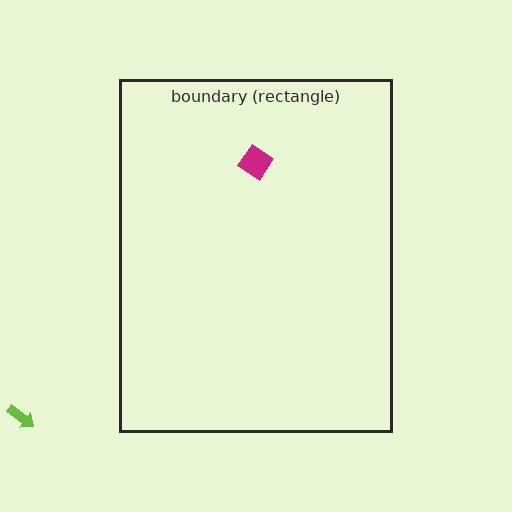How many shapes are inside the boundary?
1 inside, 1 outside.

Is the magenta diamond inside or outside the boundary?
Inside.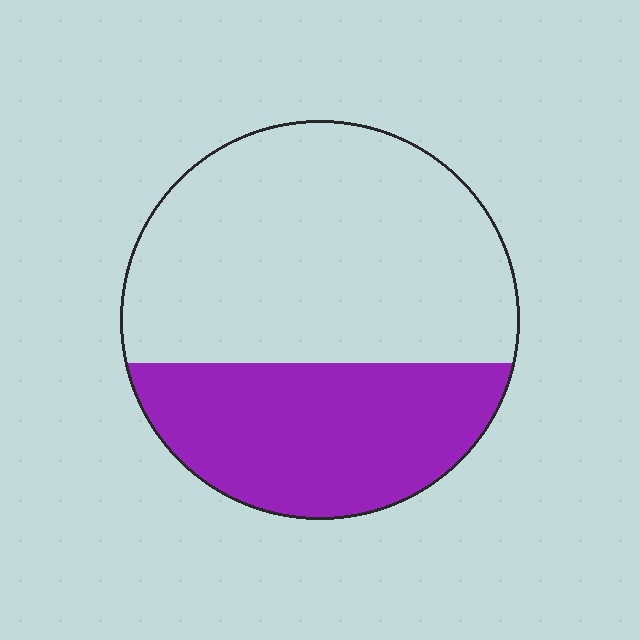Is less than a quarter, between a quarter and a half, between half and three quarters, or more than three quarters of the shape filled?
Between a quarter and a half.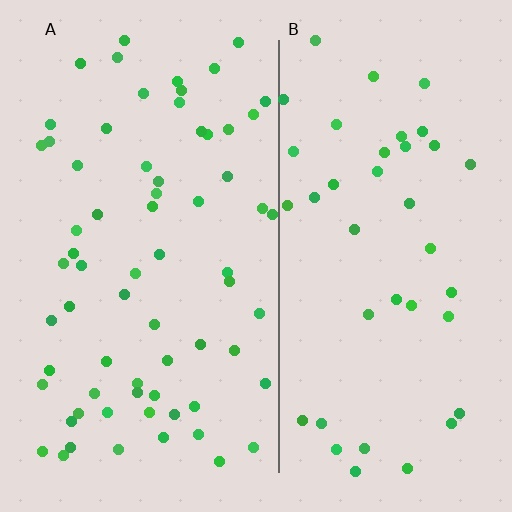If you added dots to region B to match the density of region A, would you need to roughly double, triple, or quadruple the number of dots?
Approximately double.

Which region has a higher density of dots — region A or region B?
A (the left).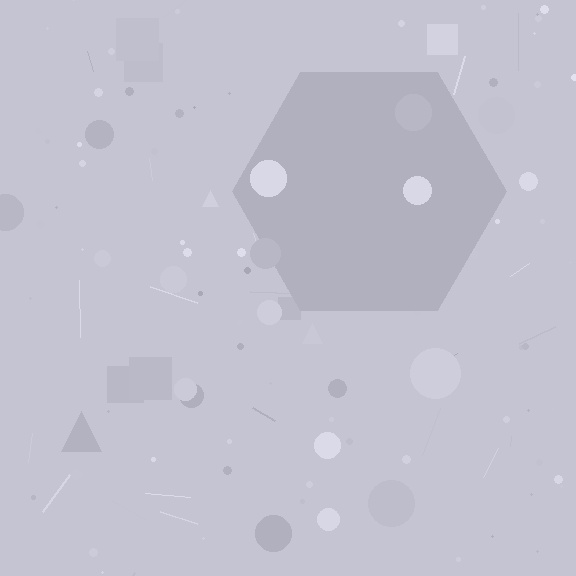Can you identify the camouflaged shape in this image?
The camouflaged shape is a hexagon.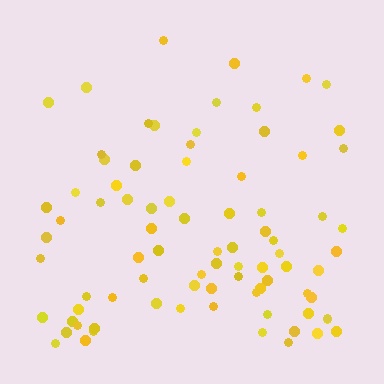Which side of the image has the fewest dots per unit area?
The top.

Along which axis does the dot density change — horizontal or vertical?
Vertical.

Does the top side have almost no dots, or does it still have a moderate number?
Still a moderate number, just noticeably fewer than the bottom.